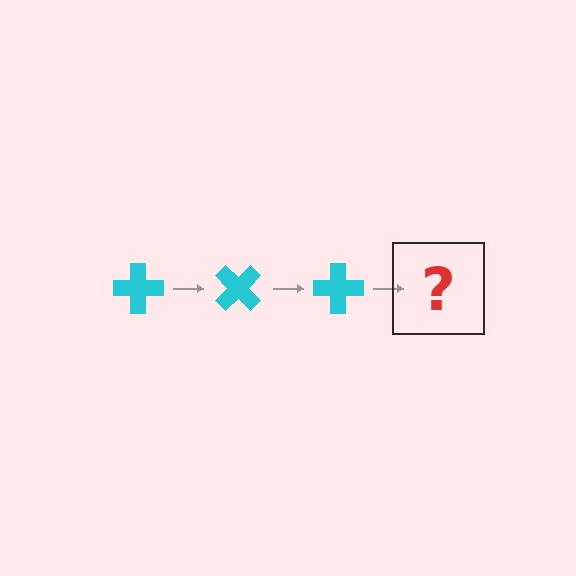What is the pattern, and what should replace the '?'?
The pattern is that the cross rotates 45 degrees each step. The '?' should be a cyan cross rotated 135 degrees.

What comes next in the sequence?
The next element should be a cyan cross rotated 135 degrees.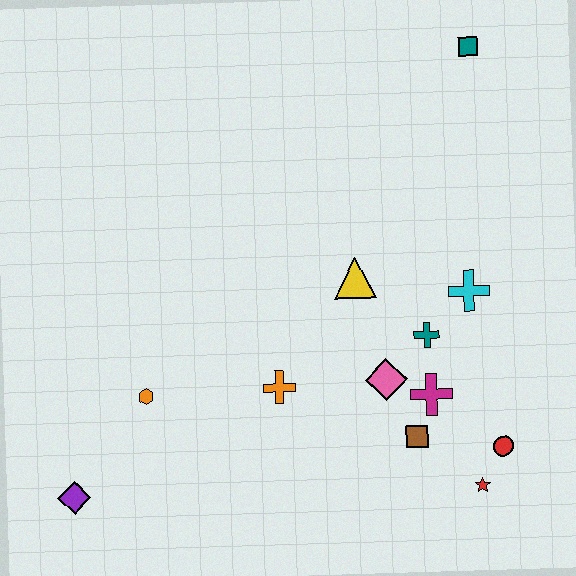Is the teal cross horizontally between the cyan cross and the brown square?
Yes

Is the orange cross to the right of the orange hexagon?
Yes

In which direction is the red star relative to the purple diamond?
The red star is to the right of the purple diamond.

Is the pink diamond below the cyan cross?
Yes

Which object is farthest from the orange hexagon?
The teal square is farthest from the orange hexagon.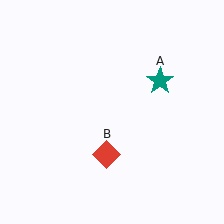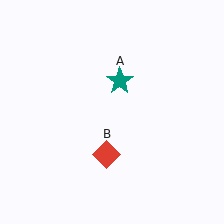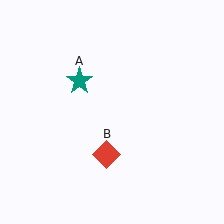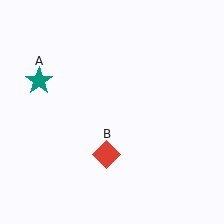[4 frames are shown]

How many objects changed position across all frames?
1 object changed position: teal star (object A).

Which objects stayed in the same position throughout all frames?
Red diamond (object B) remained stationary.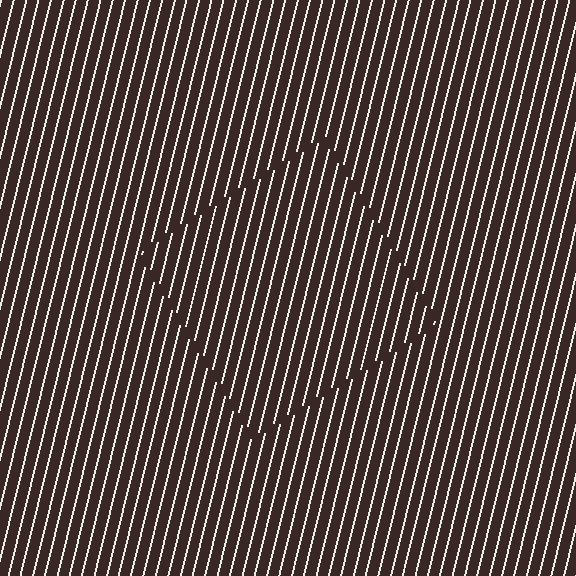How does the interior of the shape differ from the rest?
The interior of the shape contains the same grating, shifted by half a period — the contour is defined by the phase discontinuity where line-ends from the inner and outer gratings abut.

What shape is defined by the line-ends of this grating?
An illusory square. The interior of the shape contains the same grating, shifted by half a period — the contour is defined by the phase discontinuity where line-ends from the inner and outer gratings abut.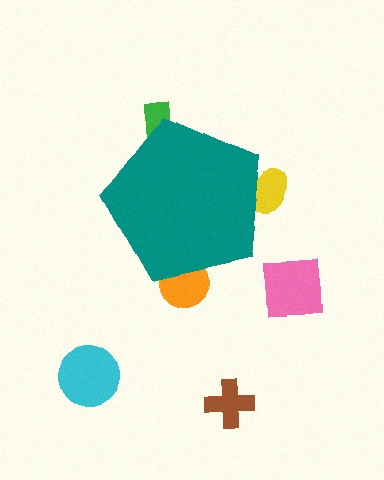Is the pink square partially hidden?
No, the pink square is fully visible.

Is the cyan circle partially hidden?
No, the cyan circle is fully visible.